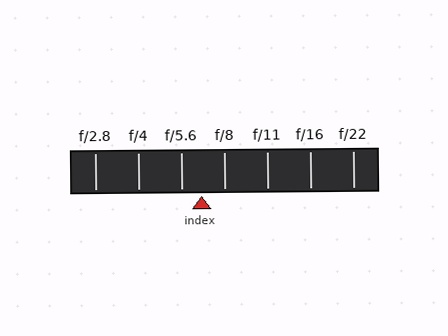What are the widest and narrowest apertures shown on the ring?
The widest aperture shown is f/2.8 and the narrowest is f/22.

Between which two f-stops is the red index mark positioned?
The index mark is between f/5.6 and f/8.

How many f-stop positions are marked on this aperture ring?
There are 7 f-stop positions marked.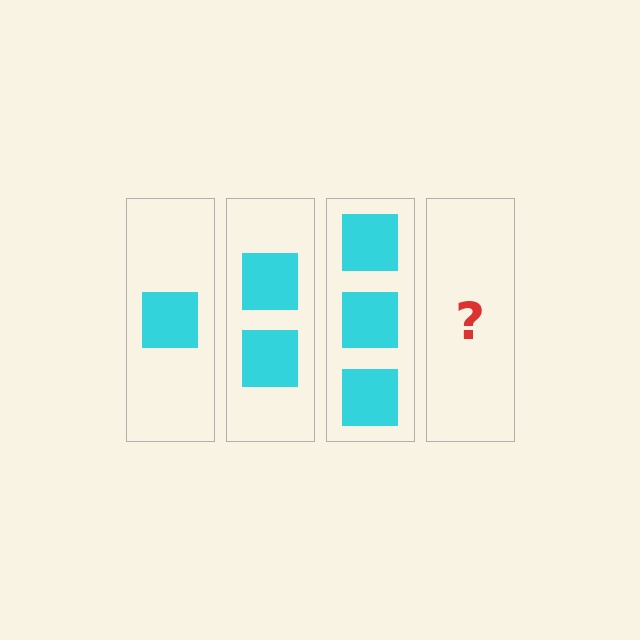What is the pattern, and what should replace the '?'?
The pattern is that each step adds one more square. The '?' should be 4 squares.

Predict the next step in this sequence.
The next step is 4 squares.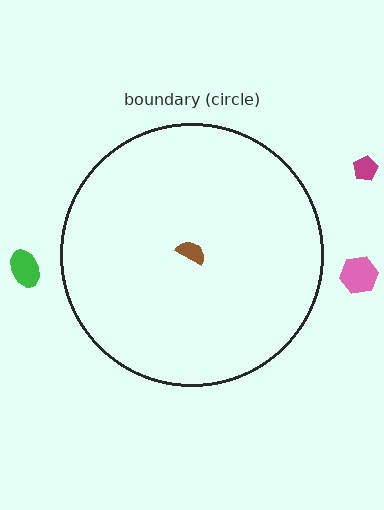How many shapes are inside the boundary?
1 inside, 3 outside.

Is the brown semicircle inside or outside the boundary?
Inside.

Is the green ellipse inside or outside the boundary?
Outside.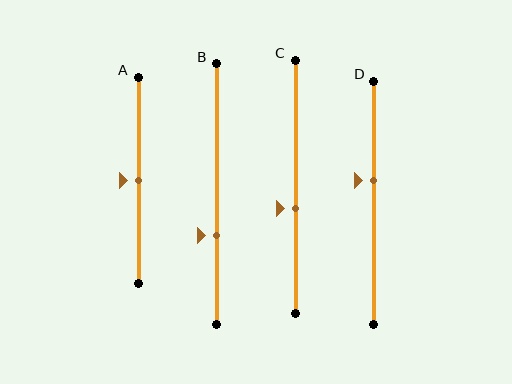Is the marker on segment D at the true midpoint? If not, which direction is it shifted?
No, the marker on segment D is shifted upward by about 9% of the segment length.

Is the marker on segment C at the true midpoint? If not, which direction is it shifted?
No, the marker on segment C is shifted downward by about 9% of the segment length.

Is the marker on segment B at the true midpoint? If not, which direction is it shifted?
No, the marker on segment B is shifted downward by about 16% of the segment length.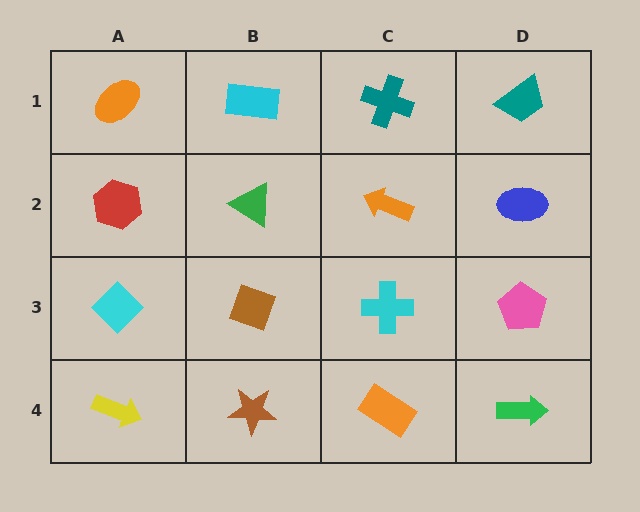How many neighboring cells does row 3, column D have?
3.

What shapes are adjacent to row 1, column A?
A red hexagon (row 2, column A), a cyan rectangle (row 1, column B).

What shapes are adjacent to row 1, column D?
A blue ellipse (row 2, column D), a teal cross (row 1, column C).